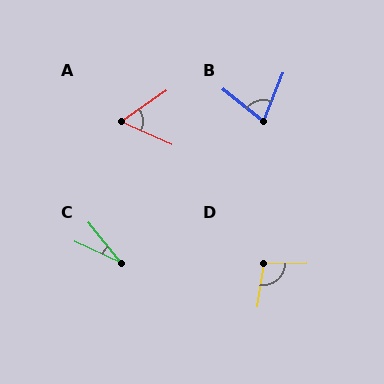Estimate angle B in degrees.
Approximately 73 degrees.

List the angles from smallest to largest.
C (26°), A (58°), B (73°), D (99°).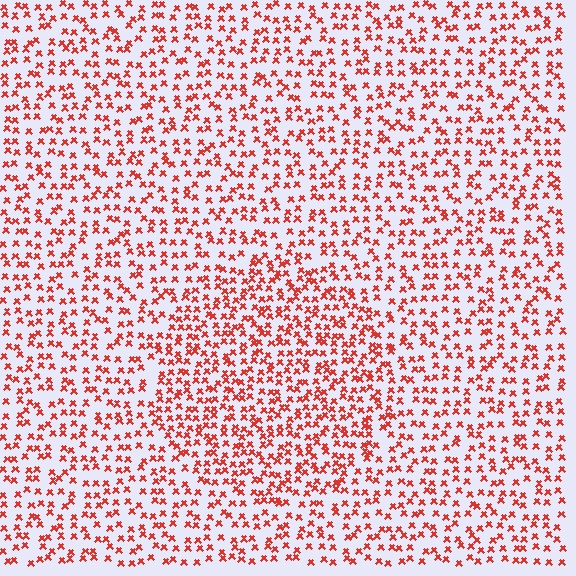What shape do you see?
I see a circle.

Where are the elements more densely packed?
The elements are more densely packed inside the circle boundary.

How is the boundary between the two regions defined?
The boundary is defined by a change in element density (approximately 1.5x ratio). All elements are the same color, size, and shape.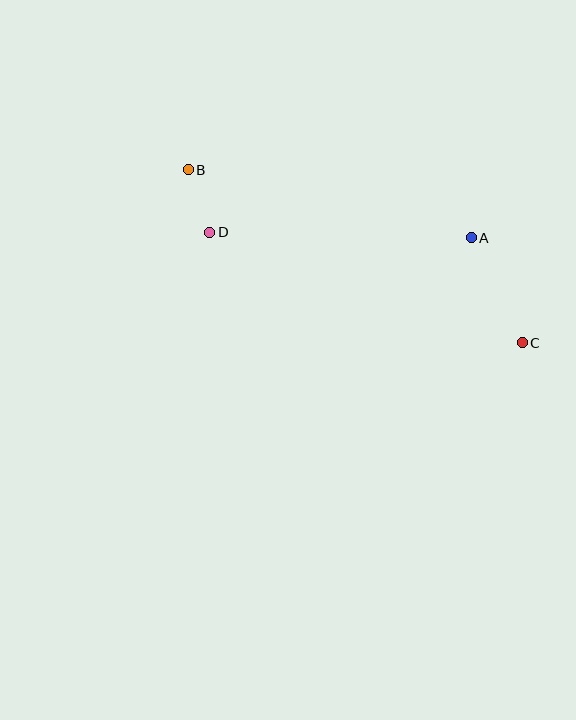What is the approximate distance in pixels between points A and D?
The distance between A and D is approximately 261 pixels.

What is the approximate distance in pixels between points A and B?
The distance between A and B is approximately 291 pixels.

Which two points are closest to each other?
Points B and D are closest to each other.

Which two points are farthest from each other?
Points B and C are farthest from each other.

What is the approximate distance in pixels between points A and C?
The distance between A and C is approximately 117 pixels.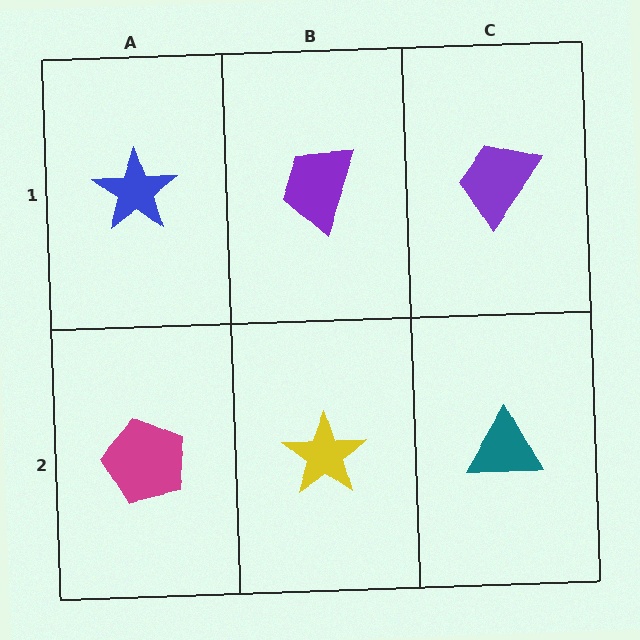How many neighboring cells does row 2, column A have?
2.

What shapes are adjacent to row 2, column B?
A purple trapezoid (row 1, column B), a magenta pentagon (row 2, column A), a teal triangle (row 2, column C).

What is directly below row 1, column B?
A yellow star.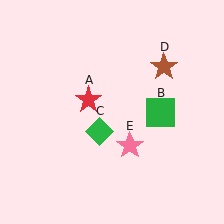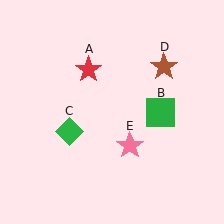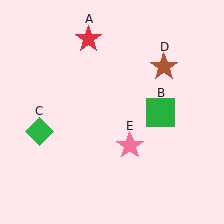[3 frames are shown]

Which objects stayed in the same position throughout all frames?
Green square (object B) and brown star (object D) and pink star (object E) remained stationary.